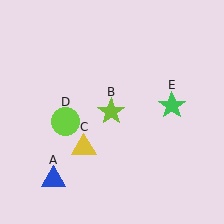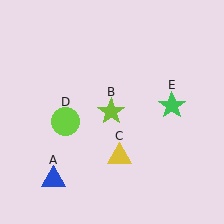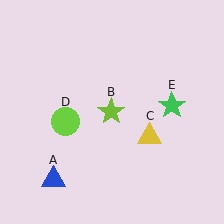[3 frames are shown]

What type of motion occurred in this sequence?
The yellow triangle (object C) rotated counterclockwise around the center of the scene.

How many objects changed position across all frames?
1 object changed position: yellow triangle (object C).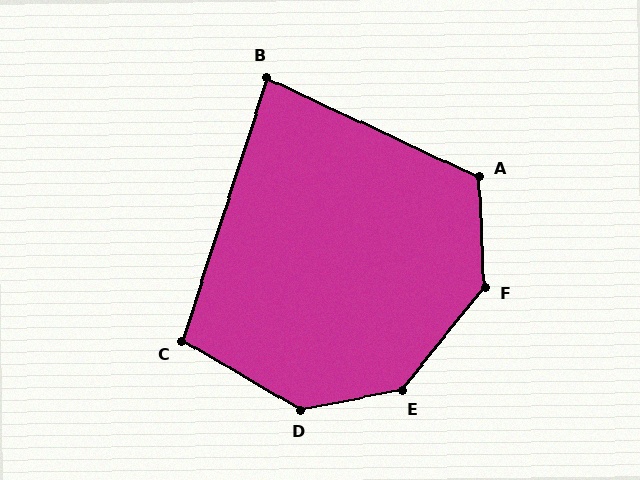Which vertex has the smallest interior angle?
B, at approximately 83 degrees.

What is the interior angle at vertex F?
Approximately 138 degrees (obtuse).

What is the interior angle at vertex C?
Approximately 102 degrees (obtuse).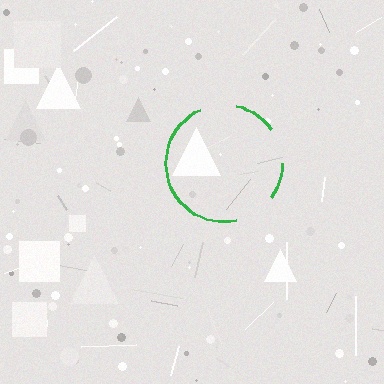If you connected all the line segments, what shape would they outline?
They would outline a circle.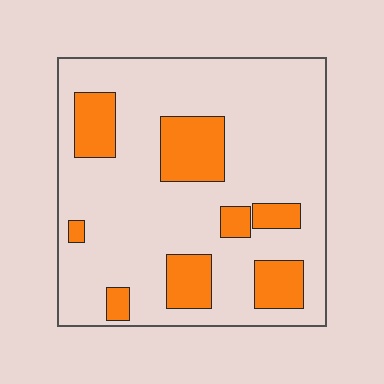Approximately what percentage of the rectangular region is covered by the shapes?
Approximately 20%.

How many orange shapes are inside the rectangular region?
8.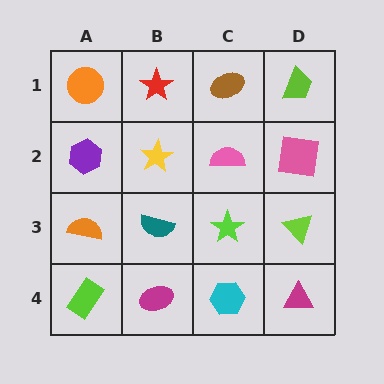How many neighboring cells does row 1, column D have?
2.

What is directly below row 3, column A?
A lime rectangle.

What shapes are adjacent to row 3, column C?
A pink semicircle (row 2, column C), a cyan hexagon (row 4, column C), a teal semicircle (row 3, column B), a lime triangle (row 3, column D).